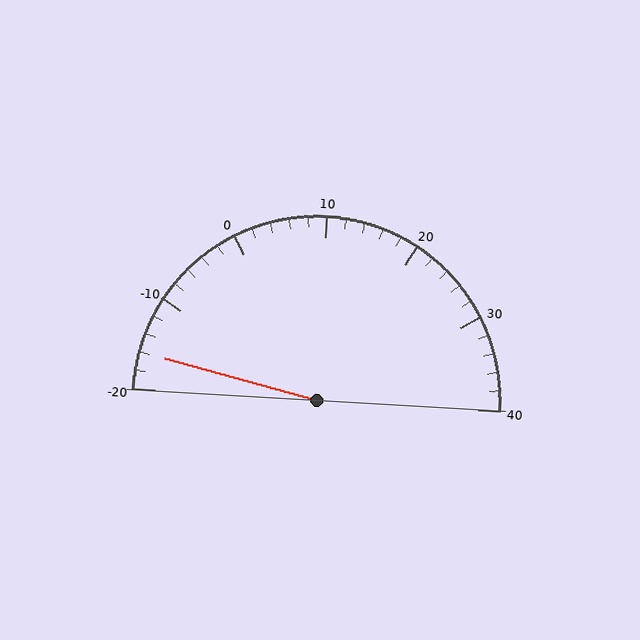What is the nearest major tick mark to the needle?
The nearest major tick mark is -20.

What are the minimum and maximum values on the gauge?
The gauge ranges from -20 to 40.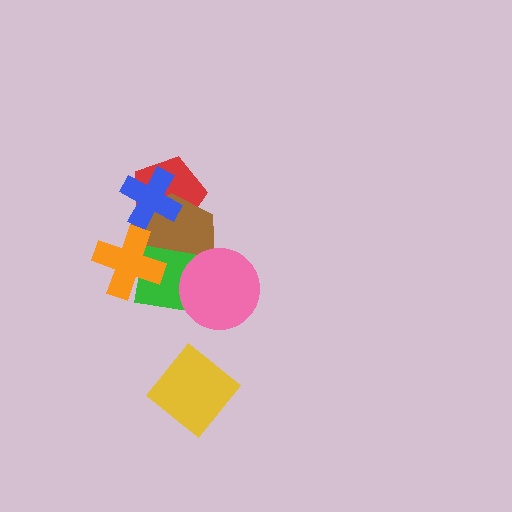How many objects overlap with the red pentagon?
2 objects overlap with the red pentagon.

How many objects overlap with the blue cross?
2 objects overlap with the blue cross.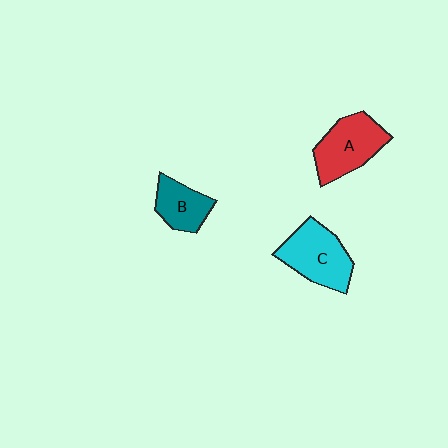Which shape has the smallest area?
Shape B (teal).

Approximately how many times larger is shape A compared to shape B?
Approximately 1.5 times.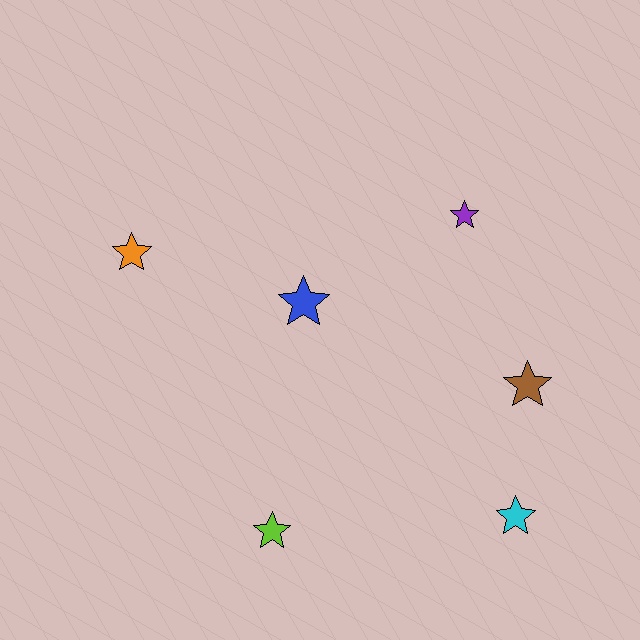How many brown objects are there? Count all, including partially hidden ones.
There is 1 brown object.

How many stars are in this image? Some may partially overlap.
There are 6 stars.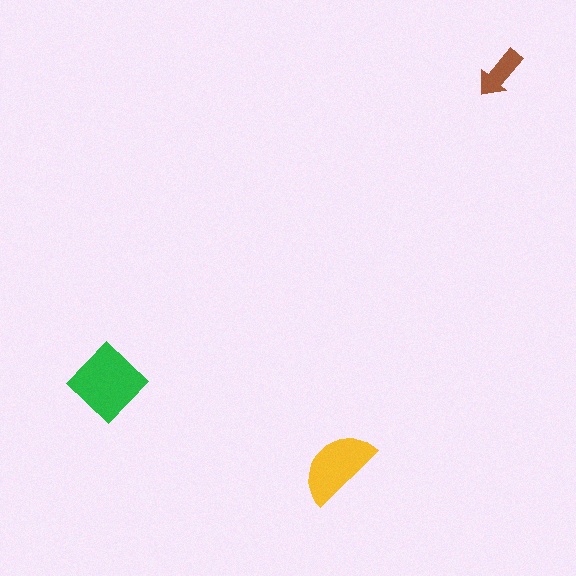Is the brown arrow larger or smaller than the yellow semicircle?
Smaller.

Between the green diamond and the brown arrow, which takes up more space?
The green diamond.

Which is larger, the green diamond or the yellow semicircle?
The green diamond.